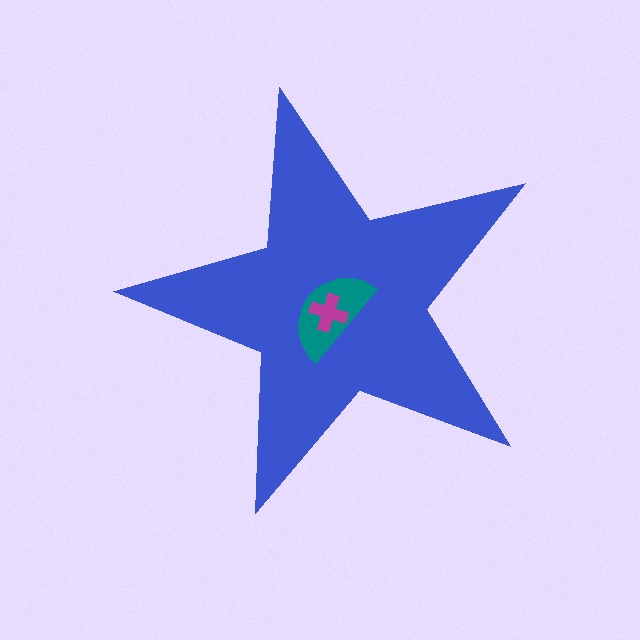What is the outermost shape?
The blue star.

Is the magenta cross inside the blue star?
Yes.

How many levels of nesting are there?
3.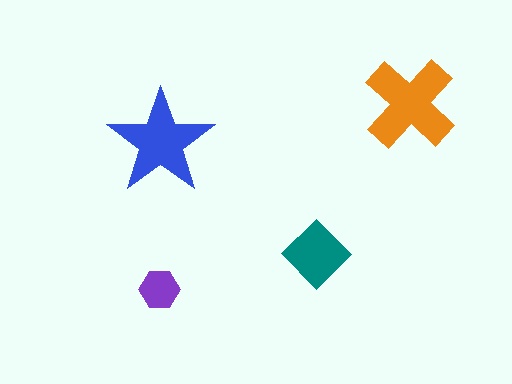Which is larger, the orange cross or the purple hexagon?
The orange cross.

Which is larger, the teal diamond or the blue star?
The blue star.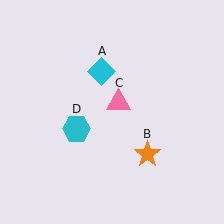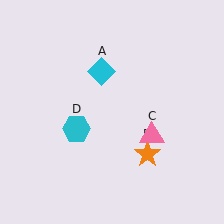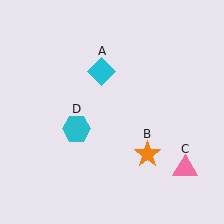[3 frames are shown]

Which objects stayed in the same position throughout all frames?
Cyan diamond (object A) and orange star (object B) and cyan hexagon (object D) remained stationary.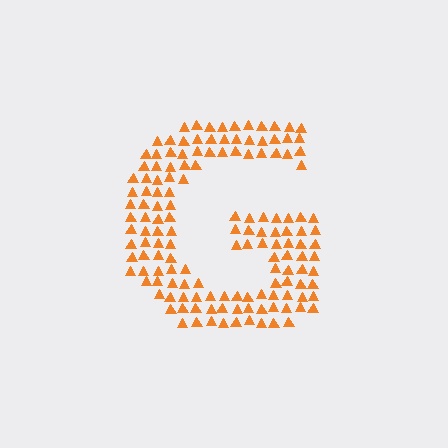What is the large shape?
The large shape is the letter G.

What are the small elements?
The small elements are triangles.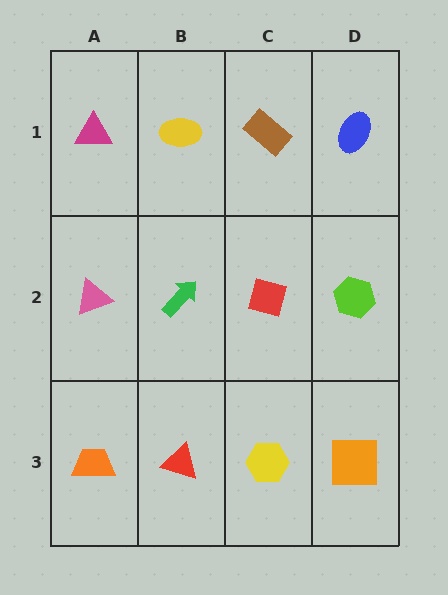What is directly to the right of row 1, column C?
A blue ellipse.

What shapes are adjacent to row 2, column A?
A magenta triangle (row 1, column A), an orange trapezoid (row 3, column A), a green arrow (row 2, column B).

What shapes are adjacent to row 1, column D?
A lime hexagon (row 2, column D), a brown rectangle (row 1, column C).